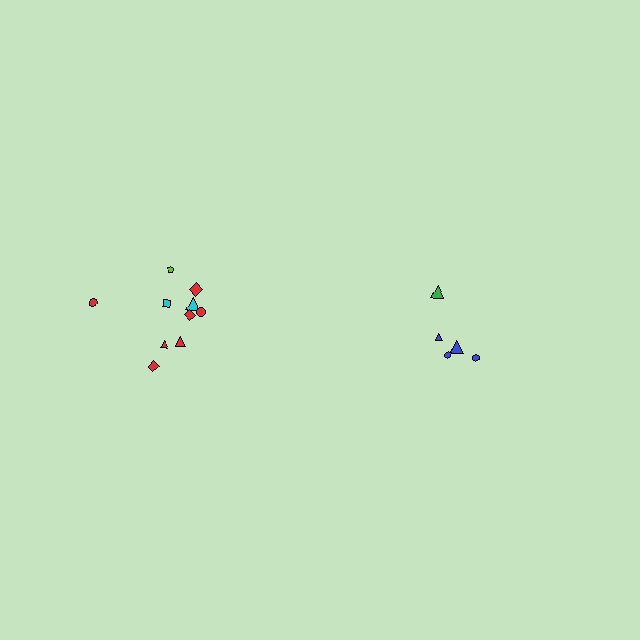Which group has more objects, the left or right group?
The left group.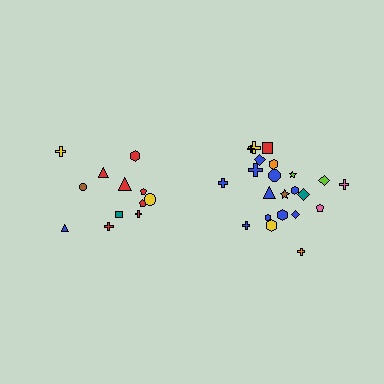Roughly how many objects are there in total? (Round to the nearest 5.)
Roughly 35 objects in total.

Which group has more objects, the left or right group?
The right group.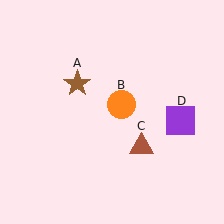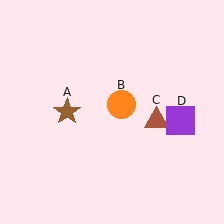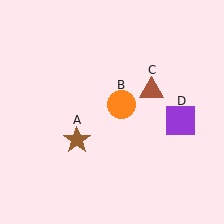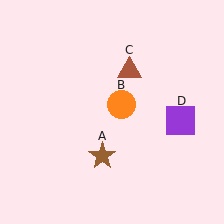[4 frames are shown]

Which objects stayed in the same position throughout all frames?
Orange circle (object B) and purple square (object D) remained stationary.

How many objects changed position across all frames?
2 objects changed position: brown star (object A), brown triangle (object C).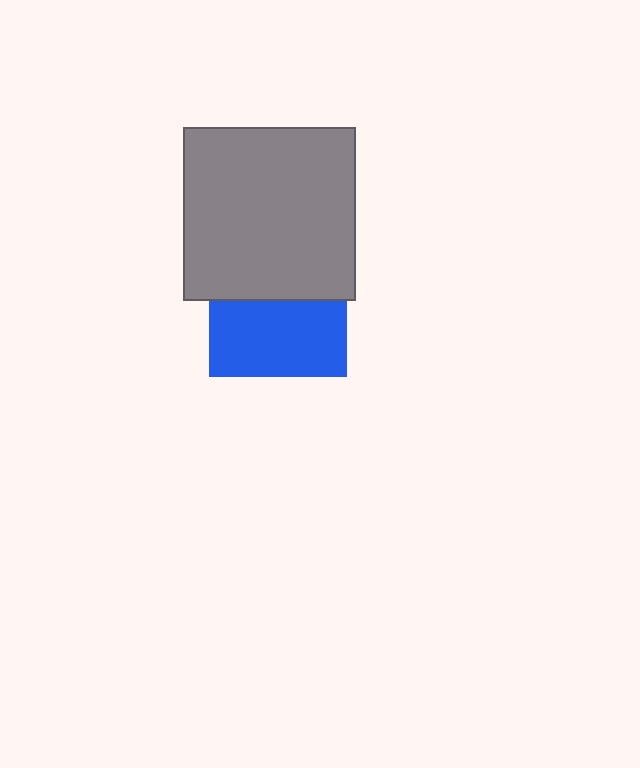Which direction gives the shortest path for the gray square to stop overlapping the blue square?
Moving up gives the shortest separation.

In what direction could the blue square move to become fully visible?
The blue square could move down. That would shift it out from behind the gray square entirely.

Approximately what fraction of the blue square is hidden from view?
Roughly 45% of the blue square is hidden behind the gray square.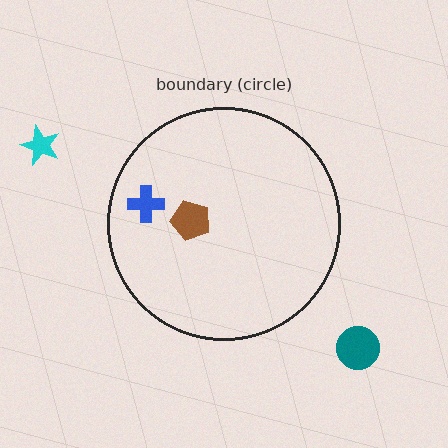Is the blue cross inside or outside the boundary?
Inside.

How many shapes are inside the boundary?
2 inside, 2 outside.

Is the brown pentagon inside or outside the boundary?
Inside.